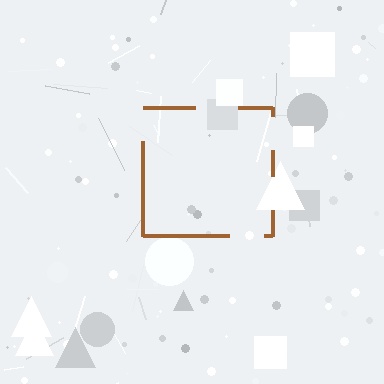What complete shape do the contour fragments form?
The contour fragments form a square.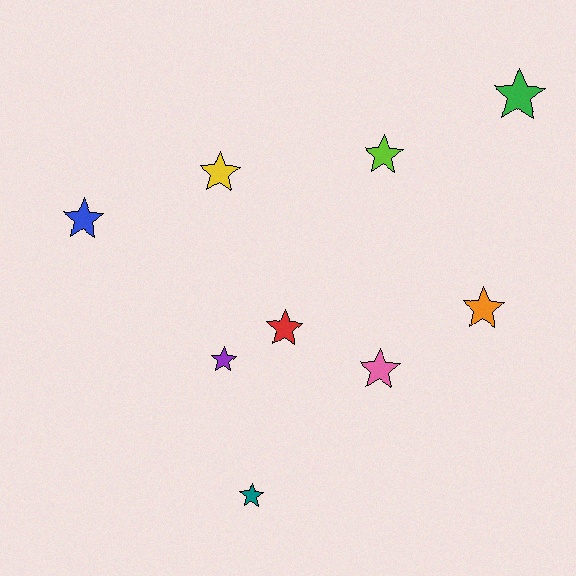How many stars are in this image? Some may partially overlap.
There are 9 stars.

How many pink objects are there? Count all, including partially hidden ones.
There is 1 pink object.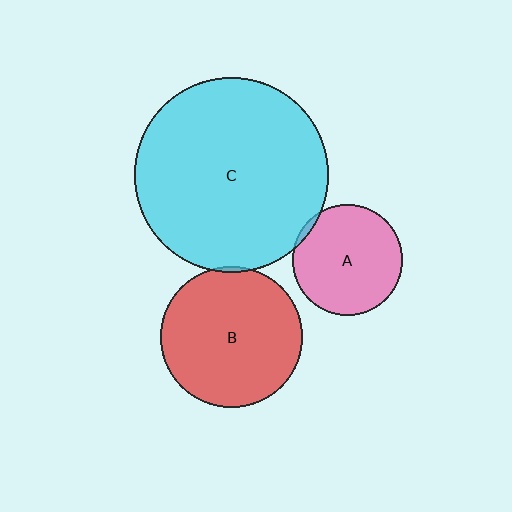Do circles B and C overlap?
Yes.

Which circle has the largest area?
Circle C (cyan).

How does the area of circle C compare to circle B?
Approximately 1.9 times.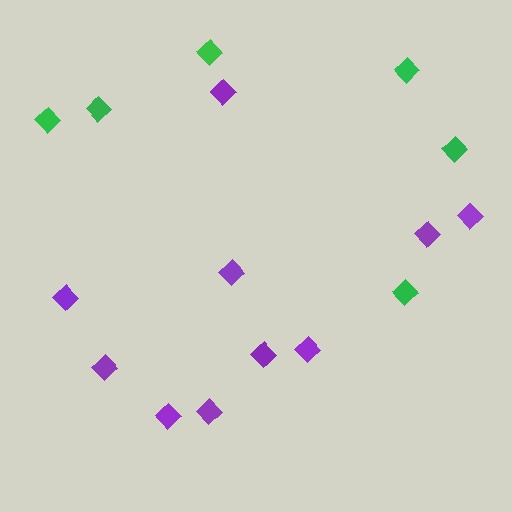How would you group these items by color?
There are 2 groups: one group of green diamonds (6) and one group of purple diamonds (10).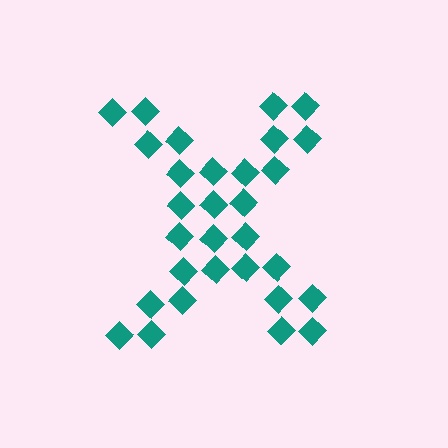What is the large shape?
The large shape is the letter X.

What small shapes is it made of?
It is made of small diamonds.